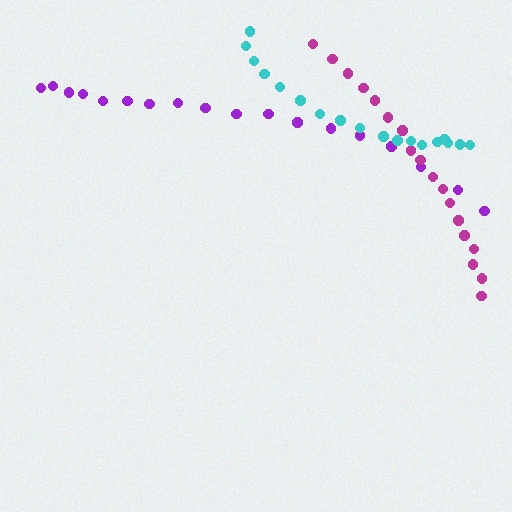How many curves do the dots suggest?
There are 3 distinct paths.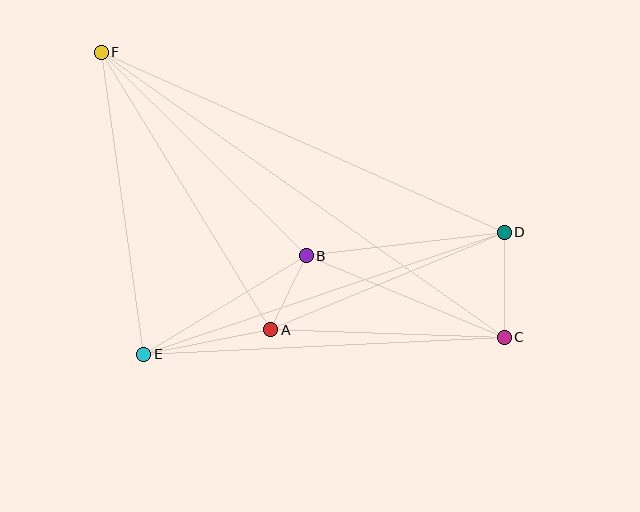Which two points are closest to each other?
Points A and B are closest to each other.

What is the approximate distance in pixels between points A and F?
The distance between A and F is approximately 325 pixels.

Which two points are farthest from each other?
Points C and F are farthest from each other.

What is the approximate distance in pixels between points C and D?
The distance between C and D is approximately 105 pixels.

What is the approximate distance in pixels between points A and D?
The distance between A and D is approximately 253 pixels.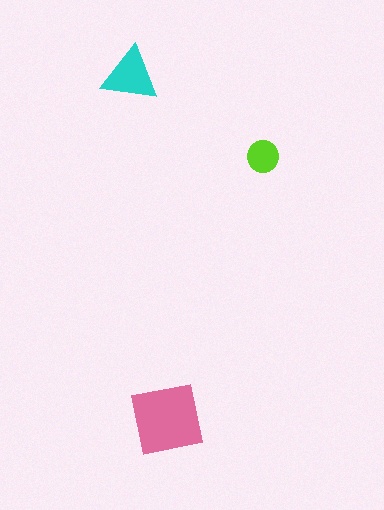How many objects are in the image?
There are 3 objects in the image.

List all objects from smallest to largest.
The lime circle, the cyan triangle, the pink square.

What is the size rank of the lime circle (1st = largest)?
3rd.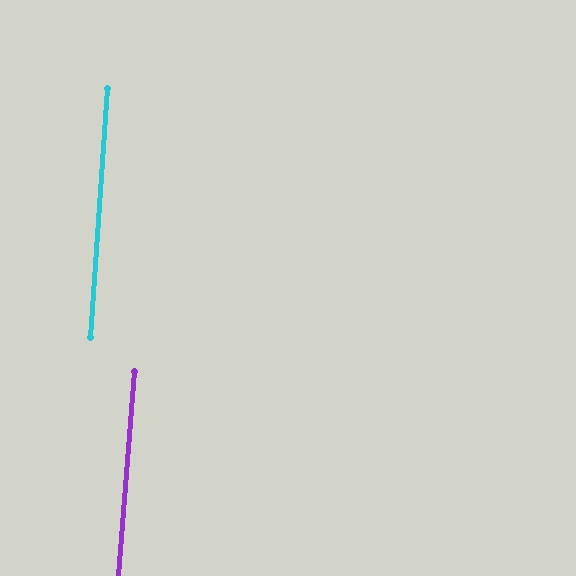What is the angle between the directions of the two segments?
Approximately 1 degree.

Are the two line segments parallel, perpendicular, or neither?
Parallel — their directions differ by only 0.6°.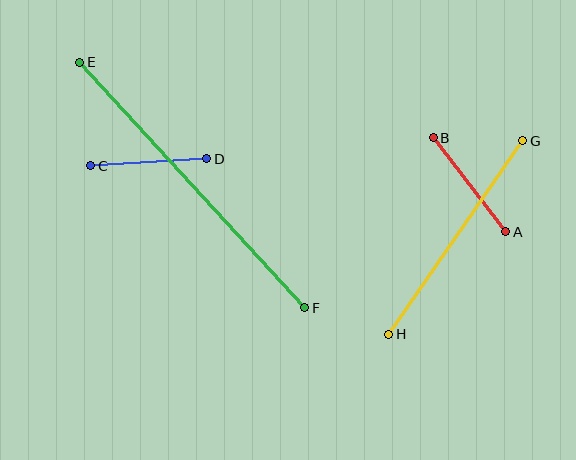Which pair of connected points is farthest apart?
Points E and F are farthest apart.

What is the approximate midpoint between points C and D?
The midpoint is at approximately (149, 162) pixels.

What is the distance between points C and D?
The distance is approximately 117 pixels.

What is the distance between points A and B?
The distance is approximately 119 pixels.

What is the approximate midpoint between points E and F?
The midpoint is at approximately (192, 185) pixels.